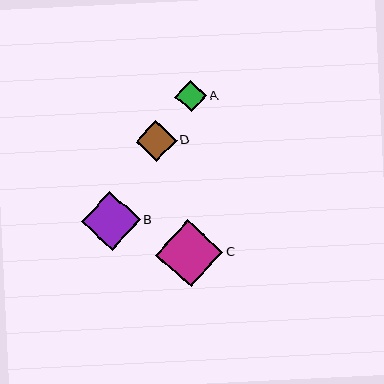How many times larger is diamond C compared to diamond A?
Diamond C is approximately 2.1 times the size of diamond A.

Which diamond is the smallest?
Diamond A is the smallest with a size of approximately 31 pixels.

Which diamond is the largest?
Diamond C is the largest with a size of approximately 67 pixels.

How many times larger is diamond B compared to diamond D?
Diamond B is approximately 1.4 times the size of diamond D.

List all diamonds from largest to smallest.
From largest to smallest: C, B, D, A.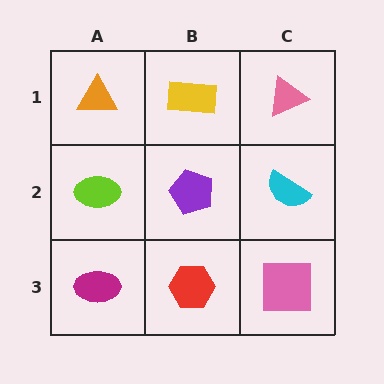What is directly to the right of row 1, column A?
A yellow rectangle.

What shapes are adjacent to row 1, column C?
A cyan semicircle (row 2, column C), a yellow rectangle (row 1, column B).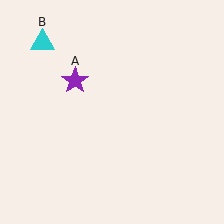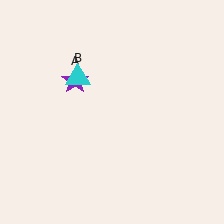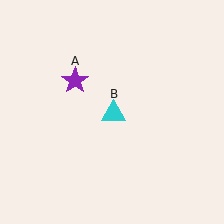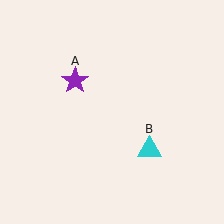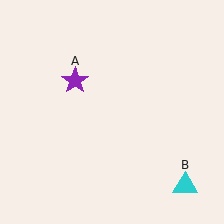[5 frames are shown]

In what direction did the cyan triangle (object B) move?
The cyan triangle (object B) moved down and to the right.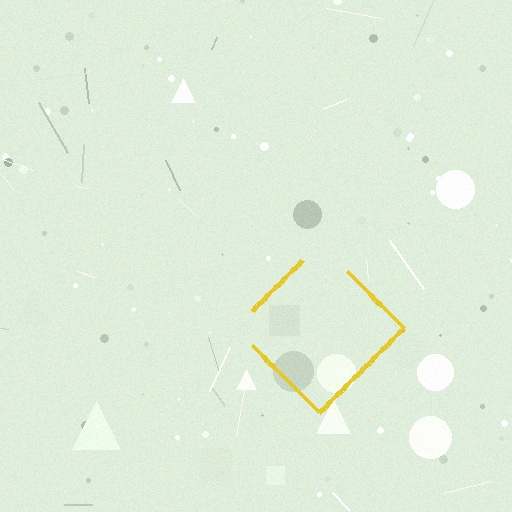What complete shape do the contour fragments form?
The contour fragments form a diamond.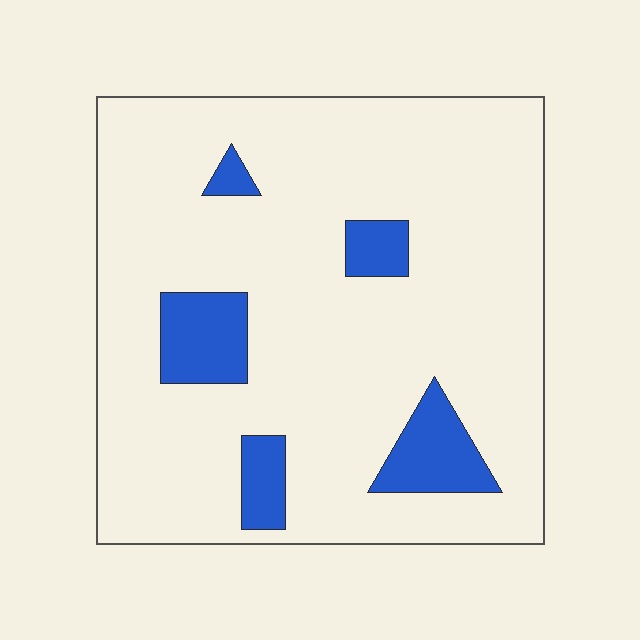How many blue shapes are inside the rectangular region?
5.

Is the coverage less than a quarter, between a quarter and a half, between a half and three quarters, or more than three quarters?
Less than a quarter.